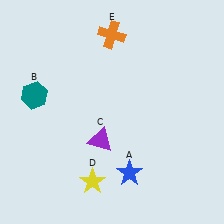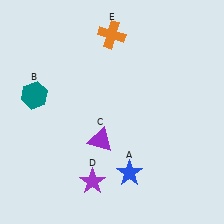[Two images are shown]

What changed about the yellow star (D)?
In Image 1, D is yellow. In Image 2, it changed to purple.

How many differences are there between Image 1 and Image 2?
There is 1 difference between the two images.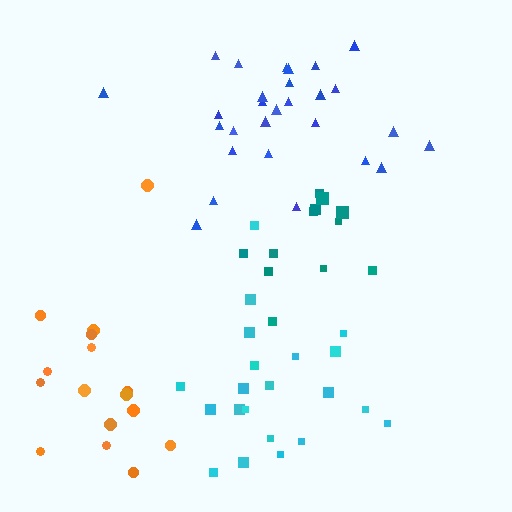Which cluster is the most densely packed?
Blue.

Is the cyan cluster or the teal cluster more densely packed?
Cyan.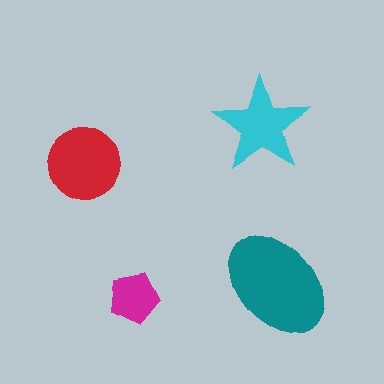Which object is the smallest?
The magenta pentagon.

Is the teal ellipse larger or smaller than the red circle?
Larger.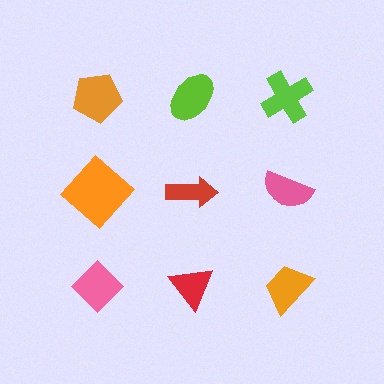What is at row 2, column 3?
A pink semicircle.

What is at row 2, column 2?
A red arrow.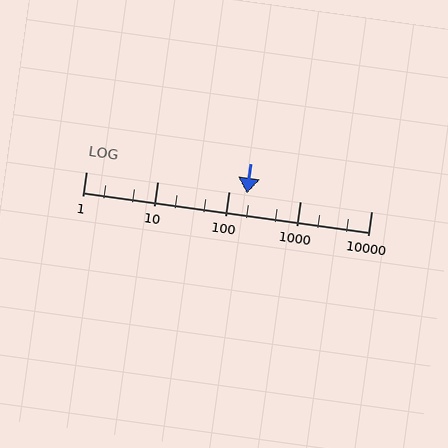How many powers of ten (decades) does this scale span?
The scale spans 4 decades, from 1 to 10000.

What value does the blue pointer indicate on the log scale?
The pointer indicates approximately 180.